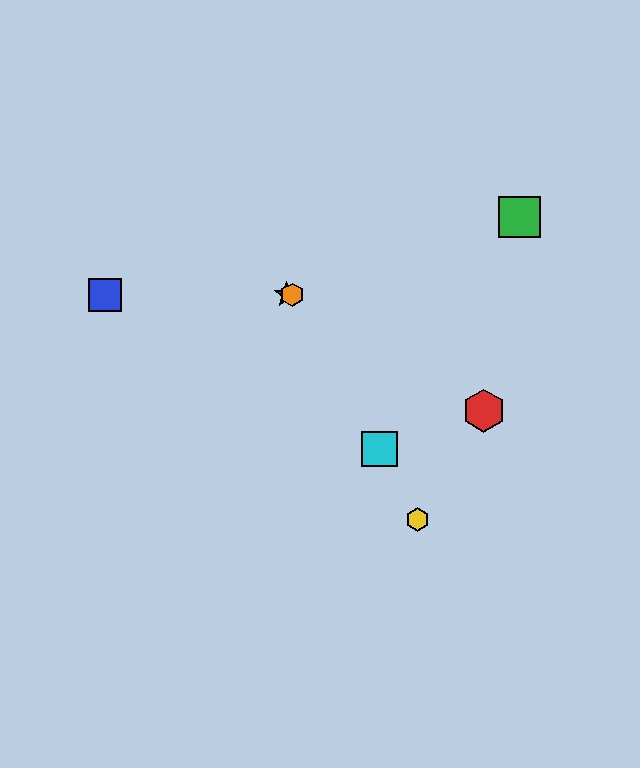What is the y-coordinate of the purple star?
The purple star is at y≈295.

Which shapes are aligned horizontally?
The blue square, the purple star, the orange hexagon are aligned horizontally.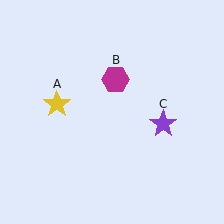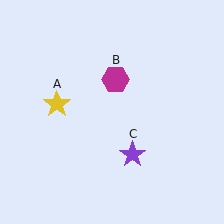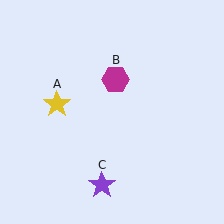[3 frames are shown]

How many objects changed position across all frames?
1 object changed position: purple star (object C).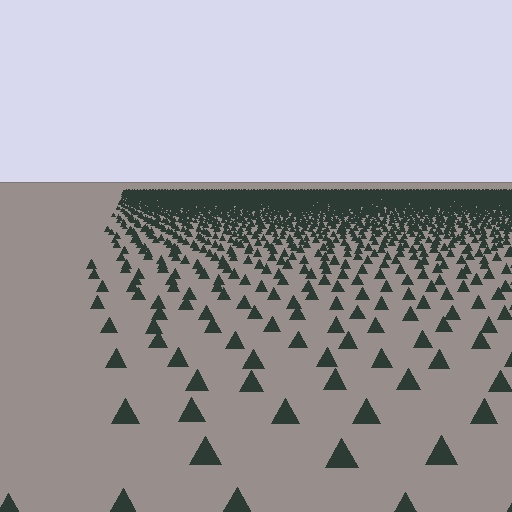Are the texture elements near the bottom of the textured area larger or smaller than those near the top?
Larger. Near the bottom, elements are closer to the viewer and appear at a bigger on-screen size.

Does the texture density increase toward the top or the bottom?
Density increases toward the top.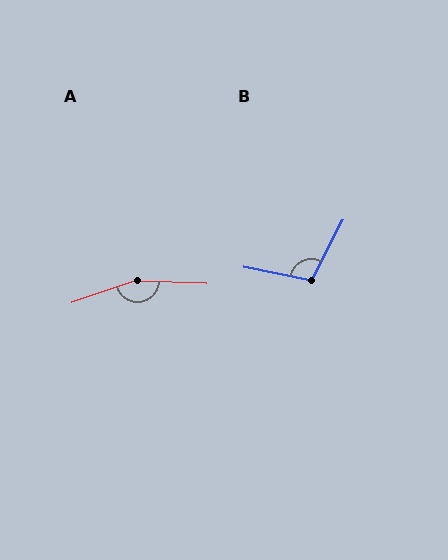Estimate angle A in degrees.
Approximately 159 degrees.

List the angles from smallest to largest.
B (107°), A (159°).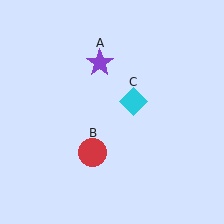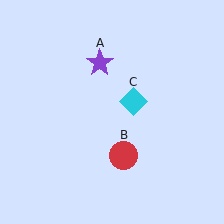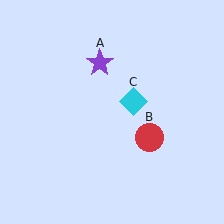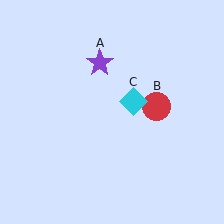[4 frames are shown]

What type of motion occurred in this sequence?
The red circle (object B) rotated counterclockwise around the center of the scene.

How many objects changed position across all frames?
1 object changed position: red circle (object B).